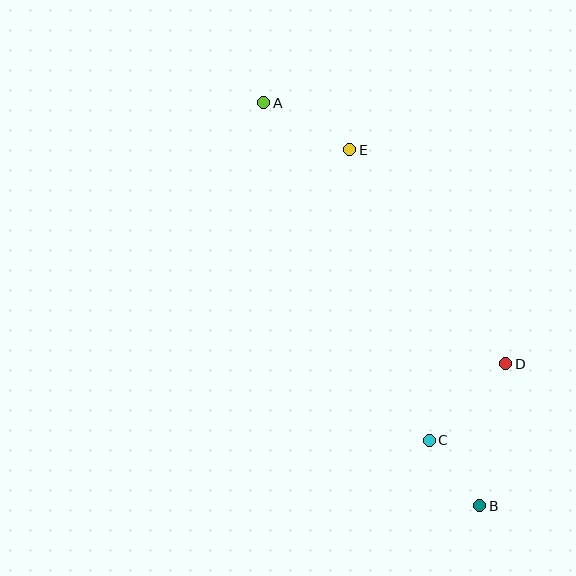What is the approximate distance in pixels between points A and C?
The distance between A and C is approximately 376 pixels.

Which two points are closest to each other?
Points B and C are closest to each other.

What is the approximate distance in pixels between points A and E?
The distance between A and E is approximately 98 pixels.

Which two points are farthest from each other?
Points A and B are farthest from each other.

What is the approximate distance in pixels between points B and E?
The distance between B and E is approximately 379 pixels.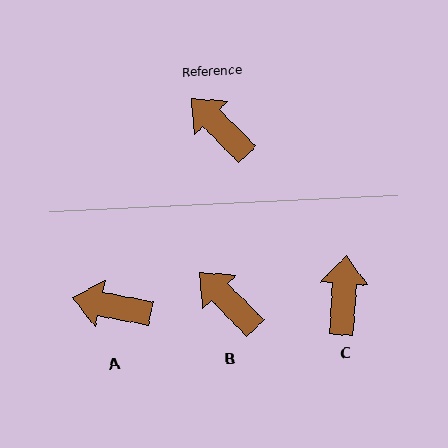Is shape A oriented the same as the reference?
No, it is off by about 33 degrees.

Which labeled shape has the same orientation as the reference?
B.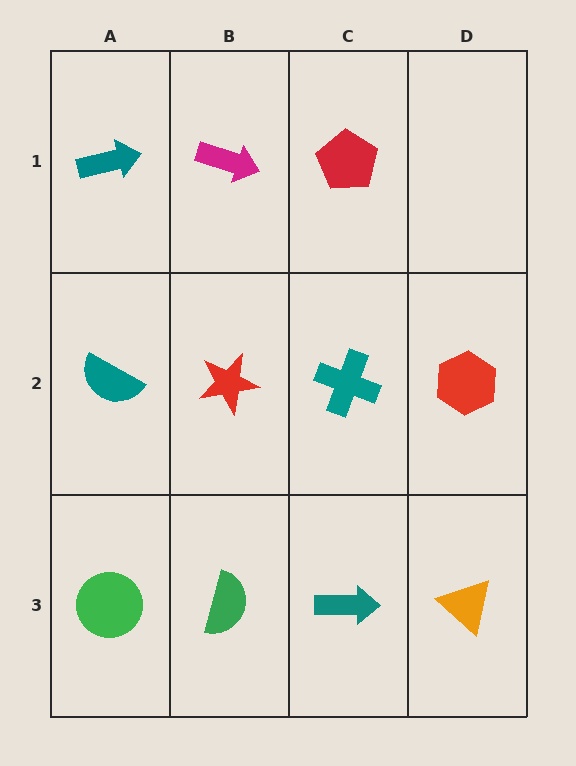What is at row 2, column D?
A red hexagon.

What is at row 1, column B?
A magenta arrow.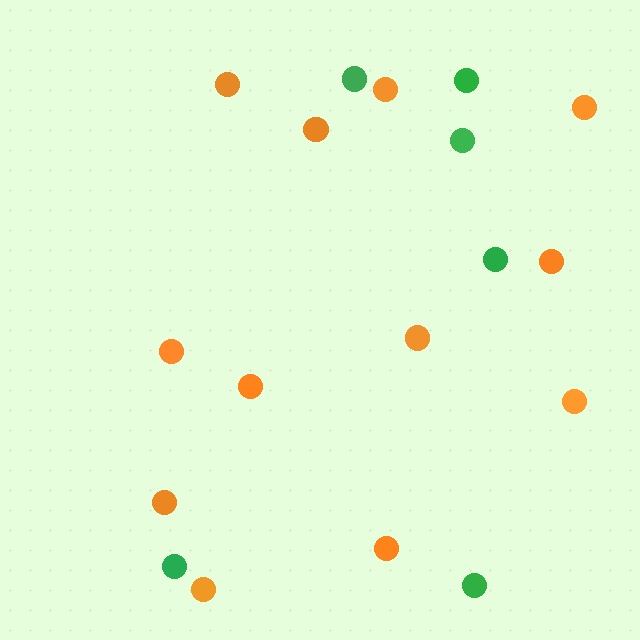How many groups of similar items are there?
There are 2 groups: one group of orange circles (12) and one group of green circles (6).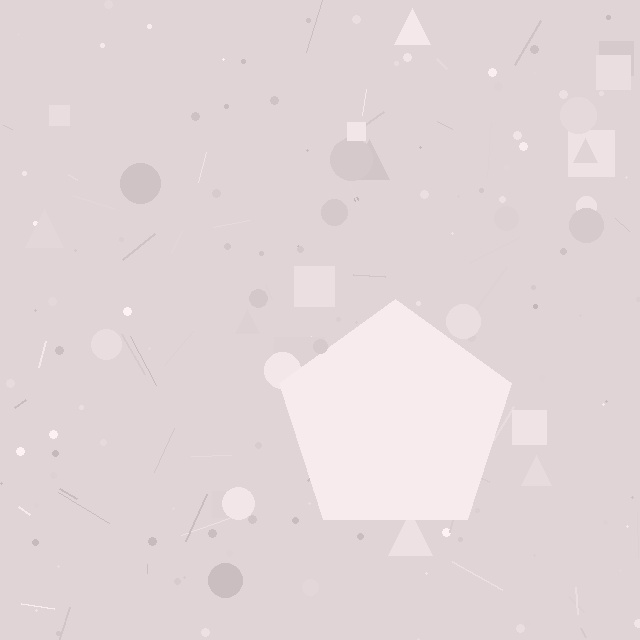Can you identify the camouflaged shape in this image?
The camouflaged shape is a pentagon.